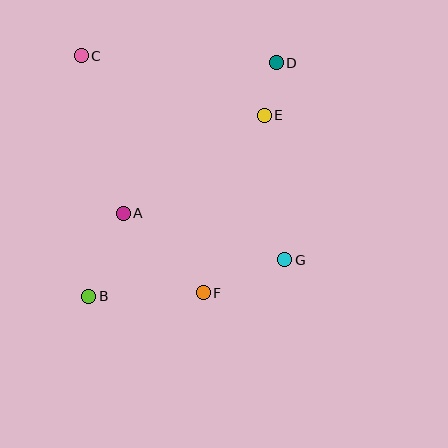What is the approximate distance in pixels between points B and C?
The distance between B and C is approximately 240 pixels.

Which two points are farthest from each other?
Points B and D are farthest from each other.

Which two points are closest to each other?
Points D and E are closest to each other.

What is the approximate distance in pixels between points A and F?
The distance between A and F is approximately 113 pixels.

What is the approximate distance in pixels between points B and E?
The distance between B and E is approximately 252 pixels.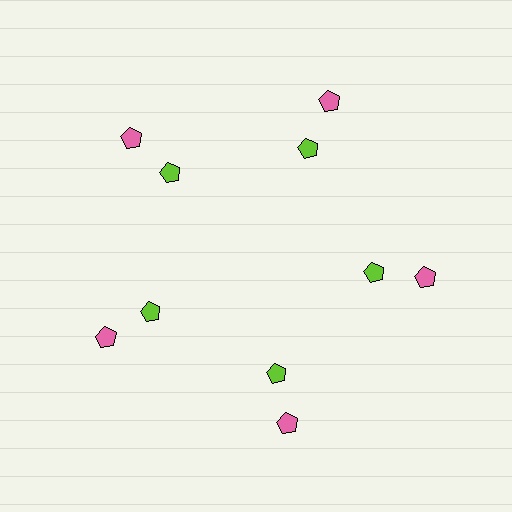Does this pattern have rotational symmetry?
Yes, this pattern has 5-fold rotational symmetry. It looks the same after rotating 72 degrees around the center.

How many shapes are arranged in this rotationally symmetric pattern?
There are 10 shapes, arranged in 5 groups of 2.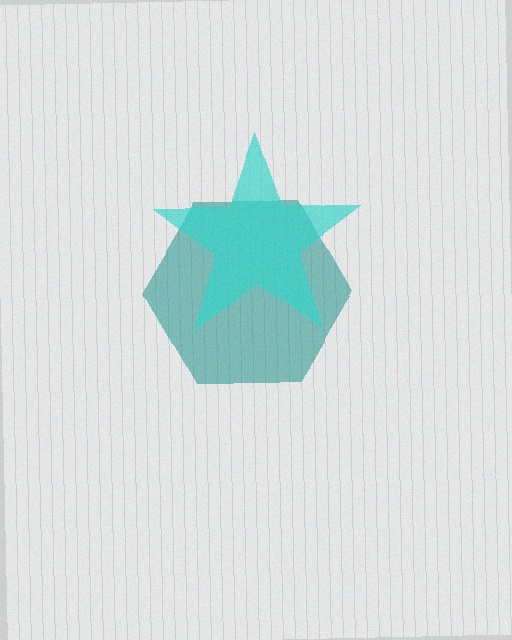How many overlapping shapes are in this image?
There are 2 overlapping shapes in the image.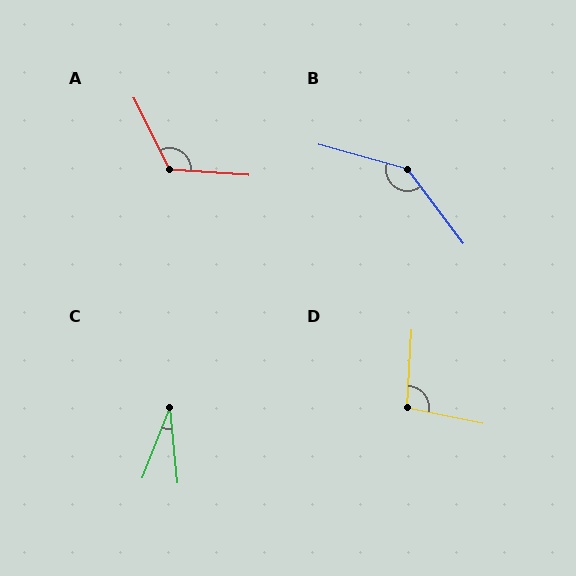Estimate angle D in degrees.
Approximately 98 degrees.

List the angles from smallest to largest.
C (27°), D (98°), A (120°), B (142°).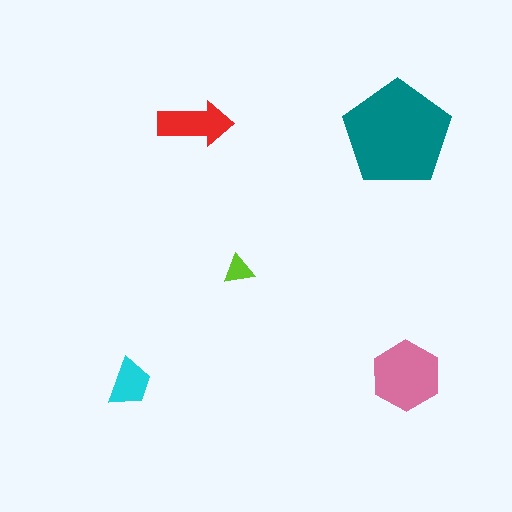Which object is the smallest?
The lime triangle.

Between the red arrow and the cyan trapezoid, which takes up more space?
The red arrow.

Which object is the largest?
The teal pentagon.